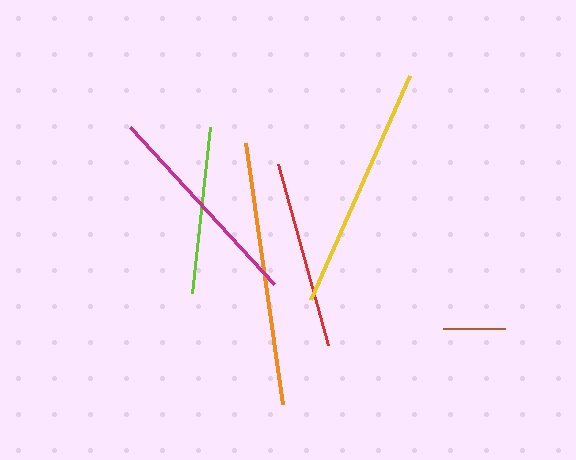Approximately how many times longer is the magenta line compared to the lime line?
The magenta line is approximately 1.3 times the length of the lime line.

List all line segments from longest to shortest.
From longest to shortest: orange, yellow, magenta, red, lime, brown.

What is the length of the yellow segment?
The yellow segment is approximately 245 pixels long.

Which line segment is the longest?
The orange line is the longest at approximately 263 pixels.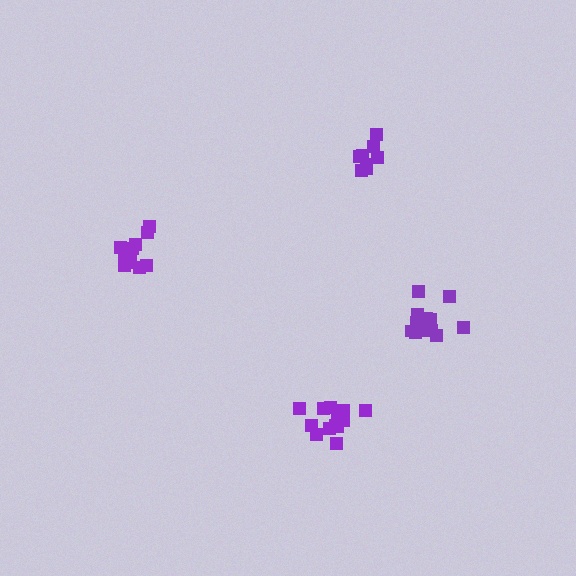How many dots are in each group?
Group 1: 8 dots, Group 2: 11 dots, Group 3: 13 dots, Group 4: 12 dots (44 total).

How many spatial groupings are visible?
There are 4 spatial groupings.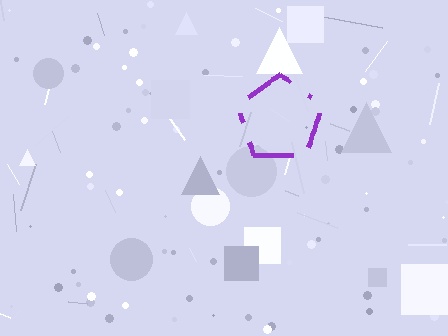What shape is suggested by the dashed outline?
The dashed outline suggests a pentagon.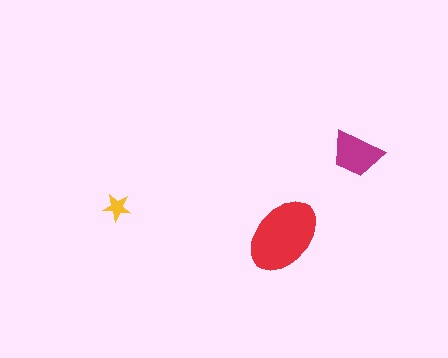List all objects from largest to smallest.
The red ellipse, the magenta trapezoid, the yellow star.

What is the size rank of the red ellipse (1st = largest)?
1st.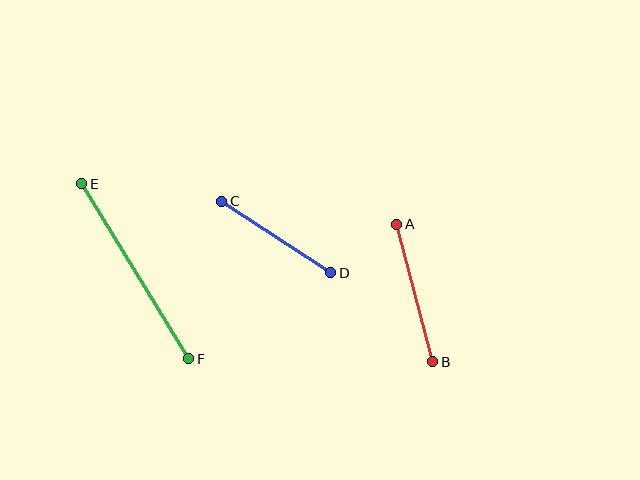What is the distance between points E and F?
The distance is approximately 205 pixels.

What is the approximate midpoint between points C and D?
The midpoint is at approximately (276, 237) pixels.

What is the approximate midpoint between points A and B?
The midpoint is at approximately (415, 293) pixels.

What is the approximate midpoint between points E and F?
The midpoint is at approximately (135, 271) pixels.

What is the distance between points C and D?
The distance is approximately 130 pixels.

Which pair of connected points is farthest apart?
Points E and F are farthest apart.